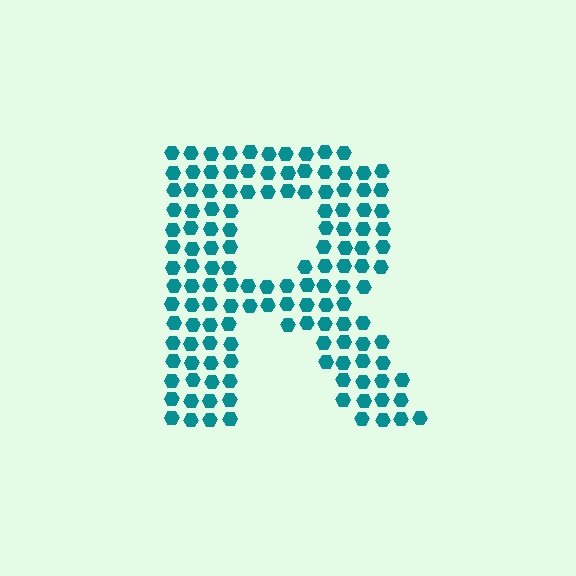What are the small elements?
The small elements are hexagons.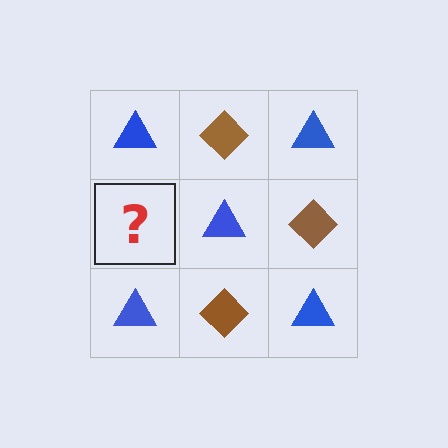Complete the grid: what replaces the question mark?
The question mark should be replaced with a brown diamond.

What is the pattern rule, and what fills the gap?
The rule is that it alternates blue triangle and brown diamond in a checkerboard pattern. The gap should be filled with a brown diamond.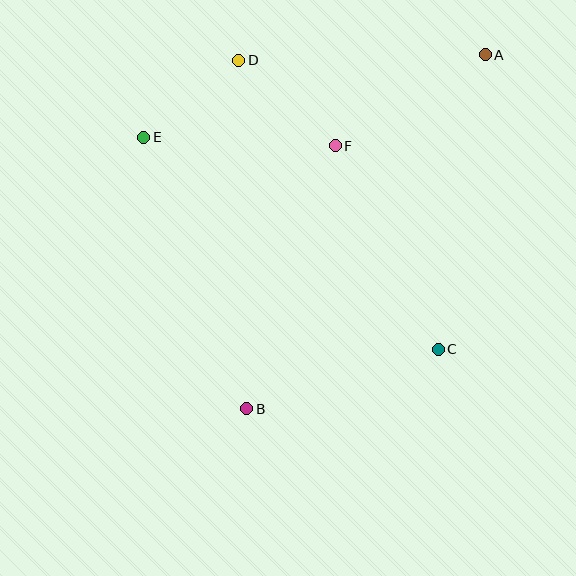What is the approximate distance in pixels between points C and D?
The distance between C and D is approximately 351 pixels.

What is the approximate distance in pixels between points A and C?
The distance between A and C is approximately 298 pixels.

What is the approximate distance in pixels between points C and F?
The distance between C and F is approximately 228 pixels.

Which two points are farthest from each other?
Points A and B are farthest from each other.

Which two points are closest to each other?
Points D and E are closest to each other.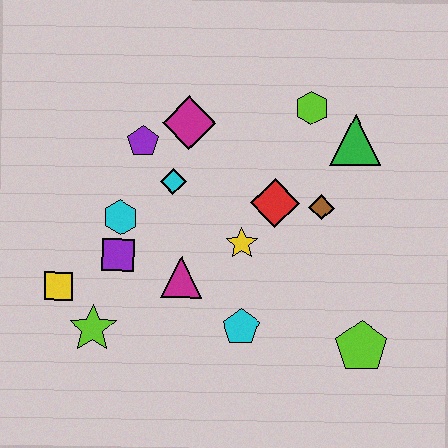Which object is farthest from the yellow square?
The green triangle is farthest from the yellow square.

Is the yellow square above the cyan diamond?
No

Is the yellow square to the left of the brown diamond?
Yes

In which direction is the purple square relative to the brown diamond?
The purple square is to the left of the brown diamond.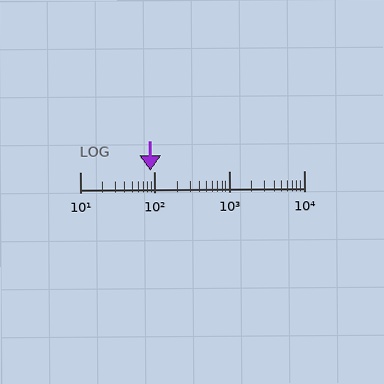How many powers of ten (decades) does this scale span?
The scale spans 3 decades, from 10 to 10000.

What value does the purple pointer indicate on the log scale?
The pointer indicates approximately 88.